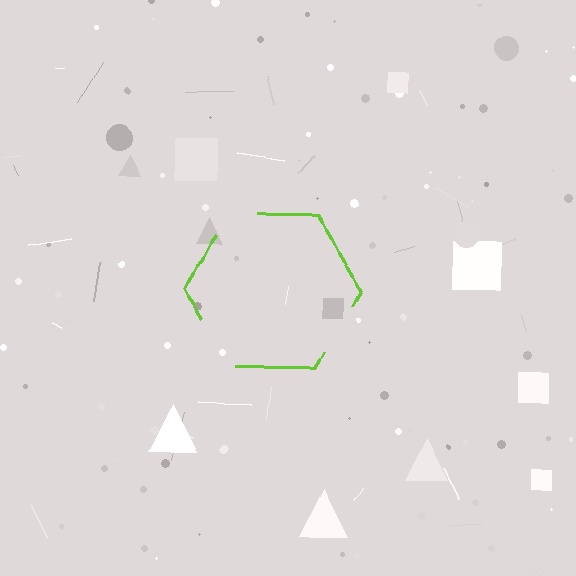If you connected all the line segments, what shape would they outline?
They would outline a hexagon.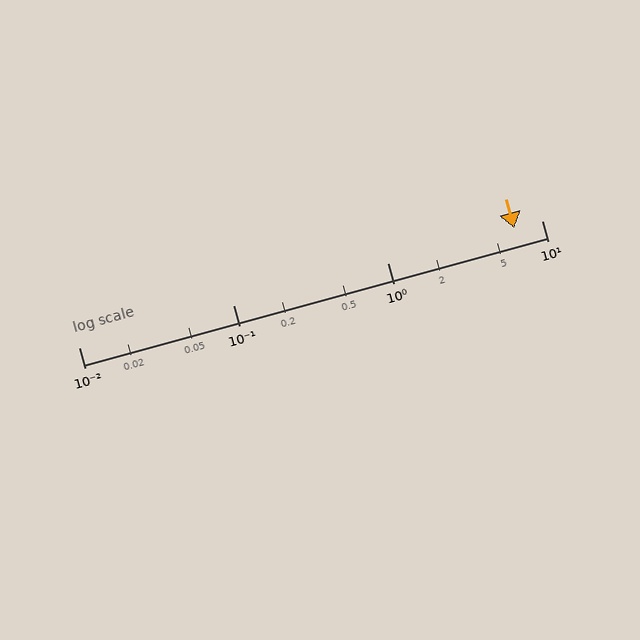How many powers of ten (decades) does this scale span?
The scale spans 3 decades, from 0.01 to 10.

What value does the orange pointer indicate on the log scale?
The pointer indicates approximately 6.6.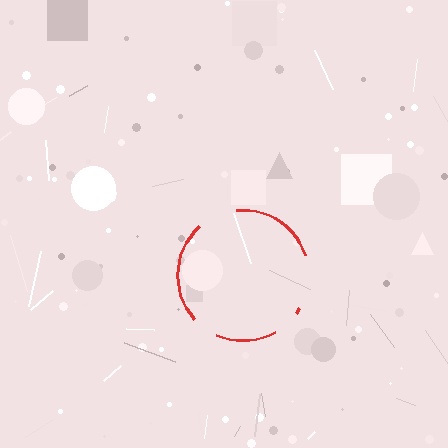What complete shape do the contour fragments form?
The contour fragments form a circle.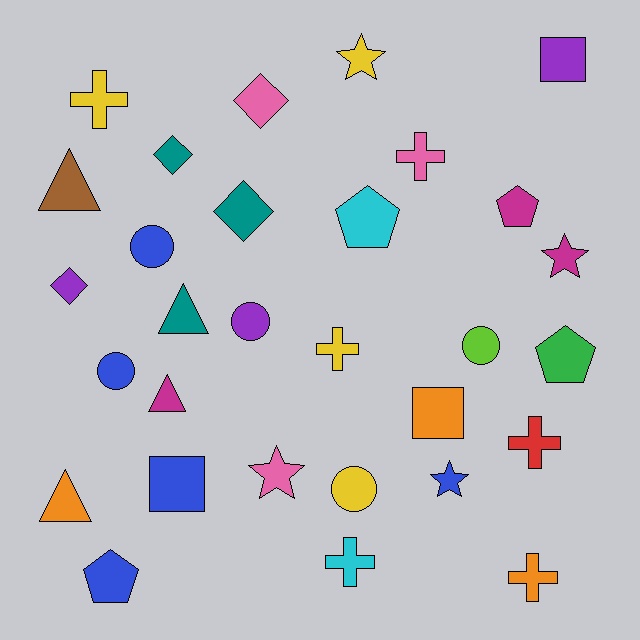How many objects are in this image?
There are 30 objects.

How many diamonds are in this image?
There are 4 diamonds.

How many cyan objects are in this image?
There are 2 cyan objects.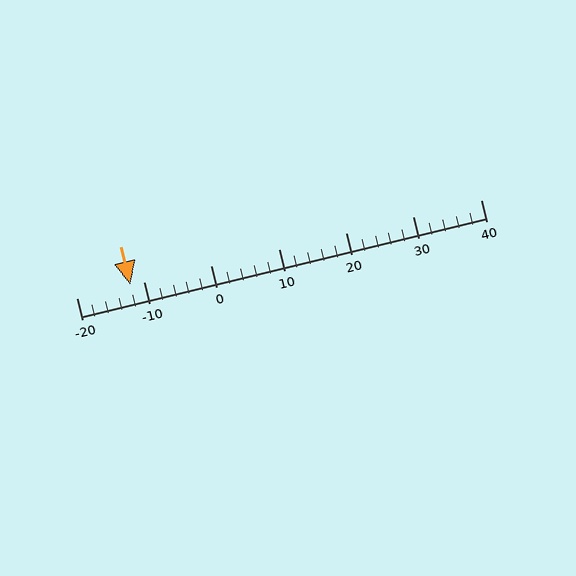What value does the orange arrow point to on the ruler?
The orange arrow points to approximately -12.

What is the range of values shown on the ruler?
The ruler shows values from -20 to 40.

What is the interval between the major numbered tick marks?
The major tick marks are spaced 10 units apart.